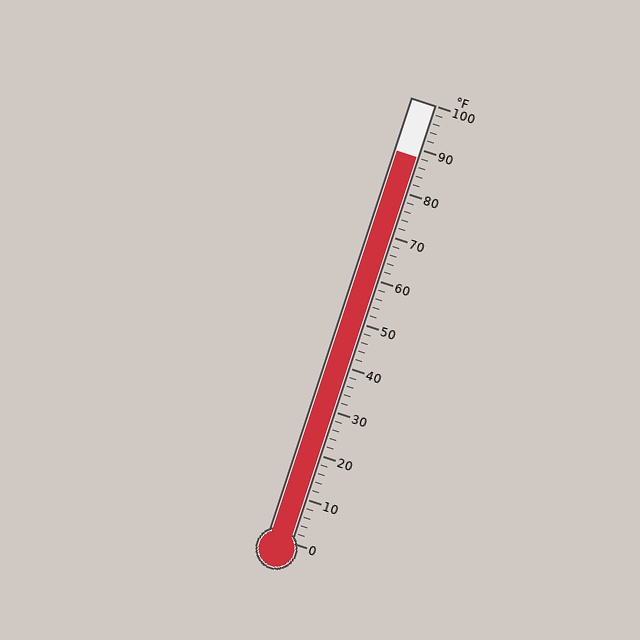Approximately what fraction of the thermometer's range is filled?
The thermometer is filled to approximately 90% of its range.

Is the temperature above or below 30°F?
The temperature is above 30°F.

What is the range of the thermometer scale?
The thermometer scale ranges from 0°F to 100°F.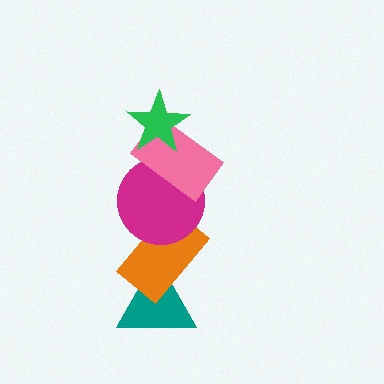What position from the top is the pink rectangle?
The pink rectangle is 2nd from the top.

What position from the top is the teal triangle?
The teal triangle is 5th from the top.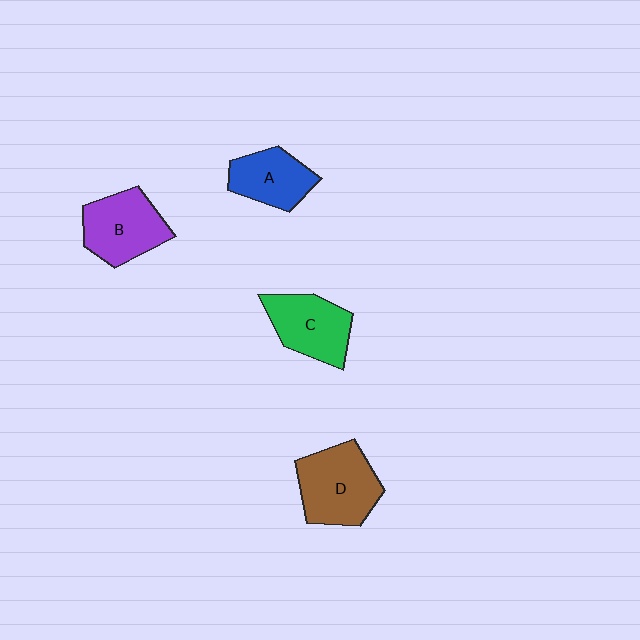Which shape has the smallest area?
Shape A (blue).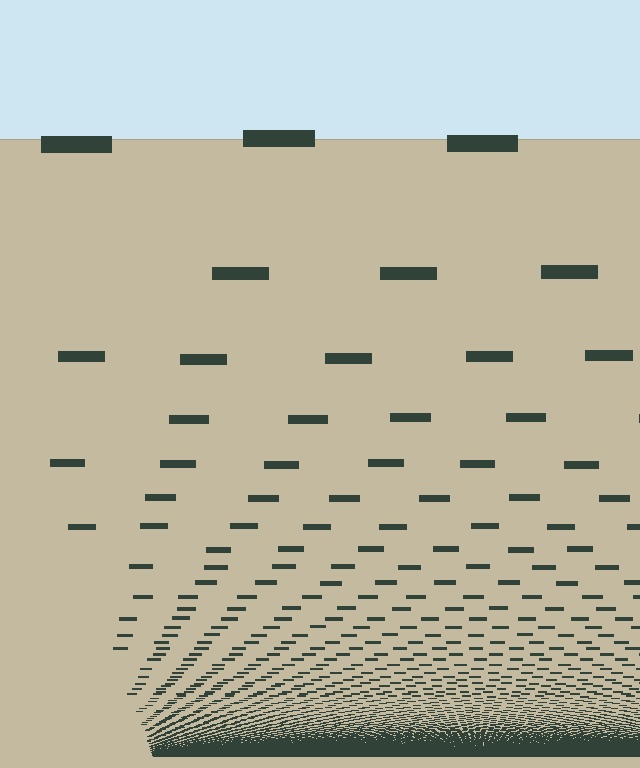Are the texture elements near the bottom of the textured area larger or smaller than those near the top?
Smaller. The gradient is inverted — elements near the bottom are smaller and denser.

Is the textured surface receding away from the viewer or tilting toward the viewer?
The surface appears to tilt toward the viewer. Texture elements get larger and sparser toward the top.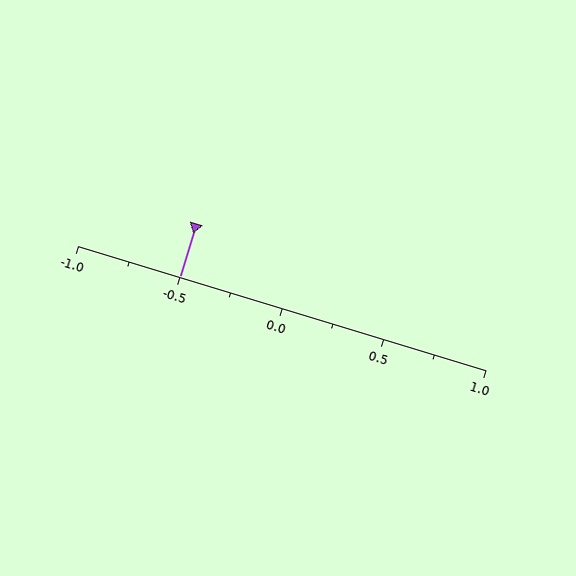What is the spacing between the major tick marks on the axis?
The major ticks are spaced 0.5 apart.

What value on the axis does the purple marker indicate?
The marker indicates approximately -0.5.